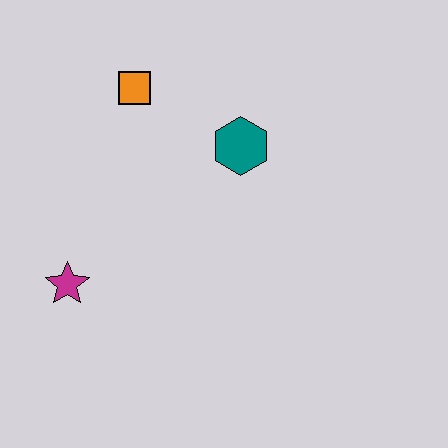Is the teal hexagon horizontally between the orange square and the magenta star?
No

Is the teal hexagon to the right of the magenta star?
Yes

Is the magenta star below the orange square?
Yes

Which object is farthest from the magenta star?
The teal hexagon is farthest from the magenta star.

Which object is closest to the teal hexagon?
The orange square is closest to the teal hexagon.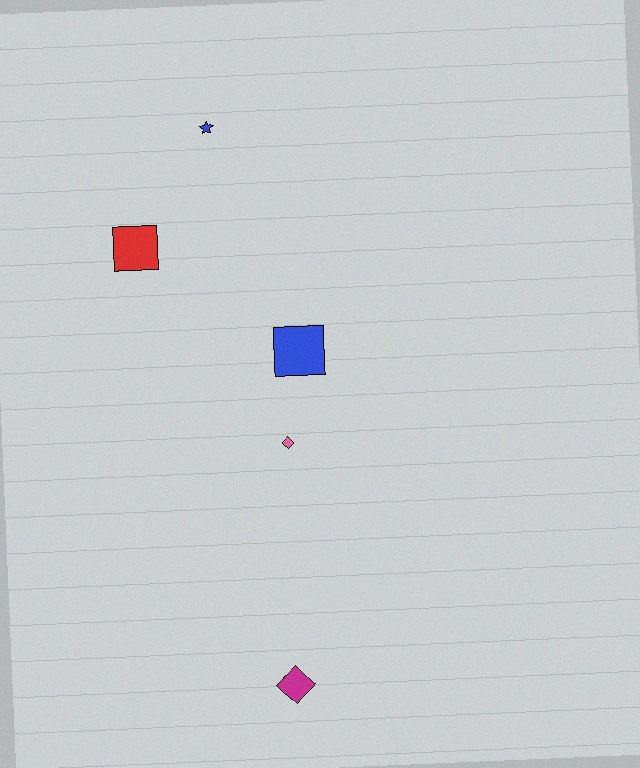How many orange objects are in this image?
There are no orange objects.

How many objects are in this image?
There are 5 objects.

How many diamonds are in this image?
There are 2 diamonds.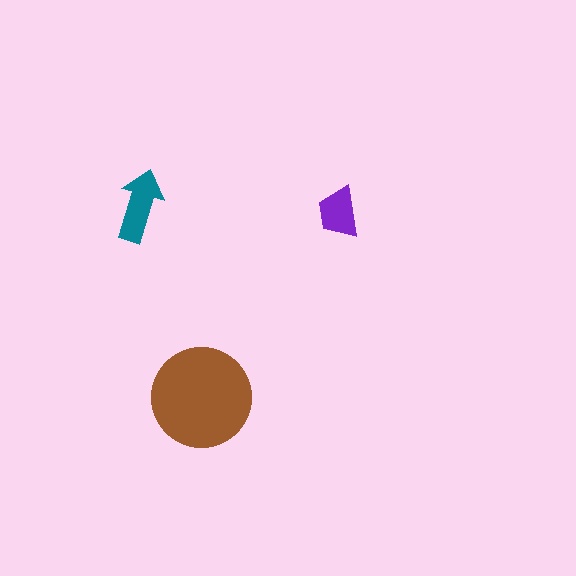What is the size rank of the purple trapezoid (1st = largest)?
3rd.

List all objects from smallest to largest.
The purple trapezoid, the teal arrow, the brown circle.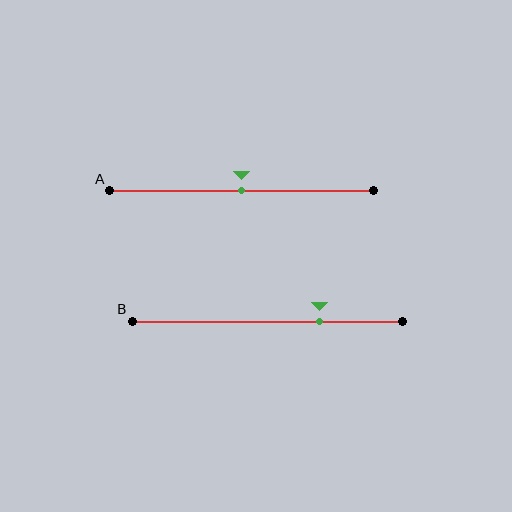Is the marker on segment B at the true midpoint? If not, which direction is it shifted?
No, the marker on segment B is shifted to the right by about 19% of the segment length.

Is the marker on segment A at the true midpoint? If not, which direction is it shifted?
Yes, the marker on segment A is at the true midpoint.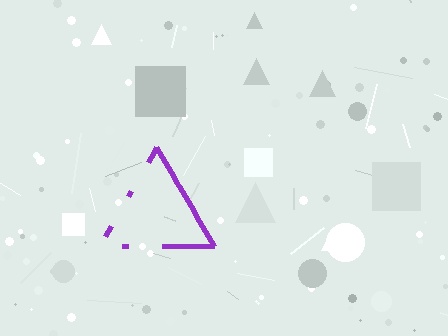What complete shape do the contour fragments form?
The contour fragments form a triangle.